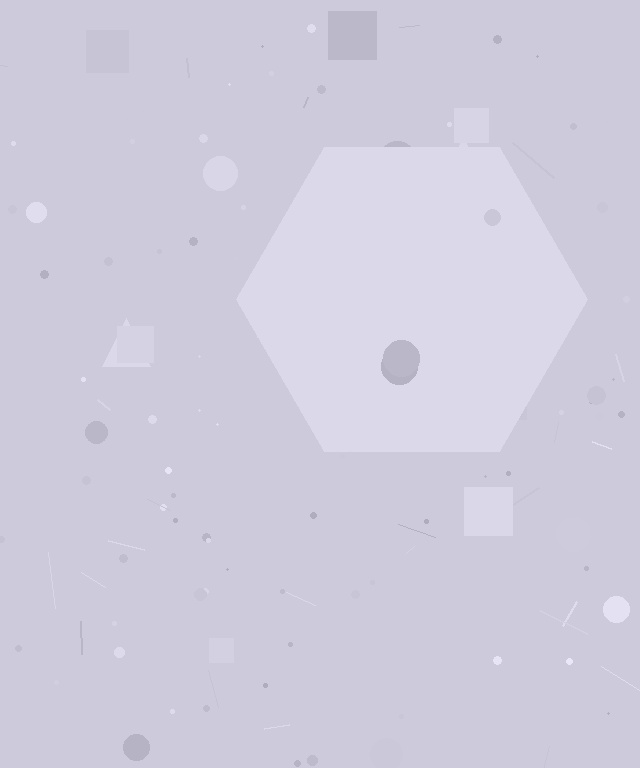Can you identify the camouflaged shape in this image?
The camouflaged shape is a hexagon.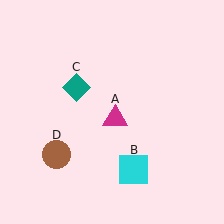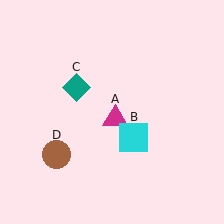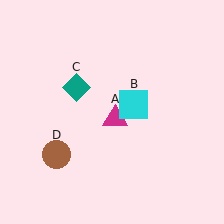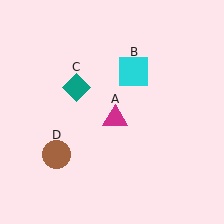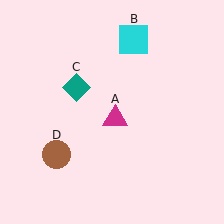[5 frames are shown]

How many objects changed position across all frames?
1 object changed position: cyan square (object B).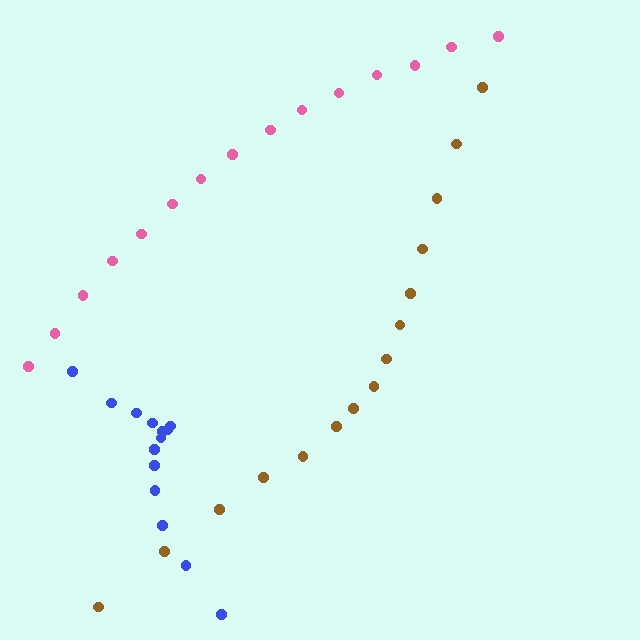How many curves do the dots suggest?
There are 3 distinct paths.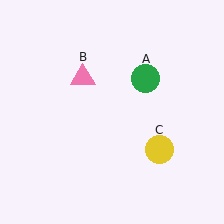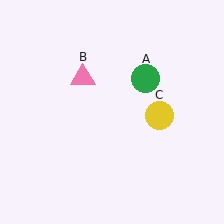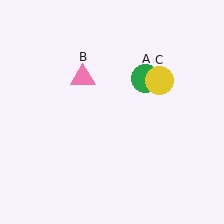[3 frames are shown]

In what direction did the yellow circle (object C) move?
The yellow circle (object C) moved up.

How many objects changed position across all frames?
1 object changed position: yellow circle (object C).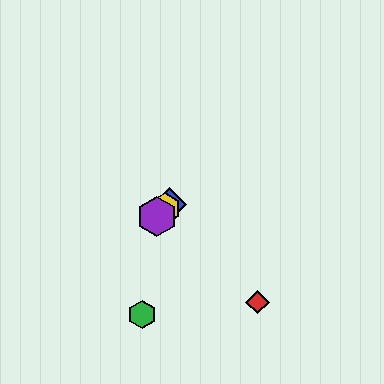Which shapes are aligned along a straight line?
The blue diamond, the yellow hexagon, the purple hexagon are aligned along a straight line.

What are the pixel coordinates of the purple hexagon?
The purple hexagon is at (157, 217).